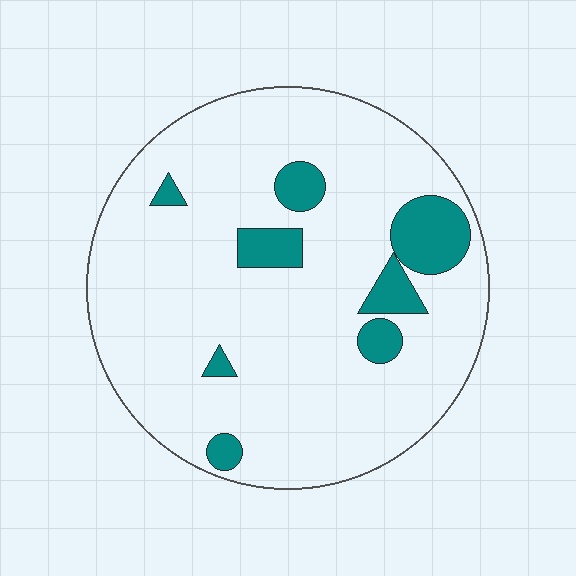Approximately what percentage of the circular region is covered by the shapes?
Approximately 15%.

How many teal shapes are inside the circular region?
8.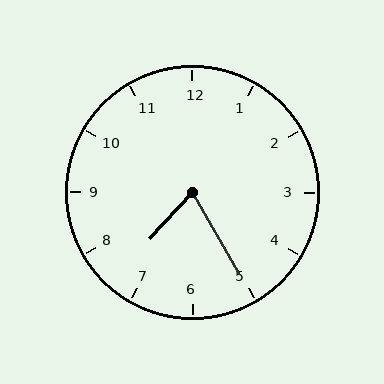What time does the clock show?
7:25.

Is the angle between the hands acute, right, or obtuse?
It is acute.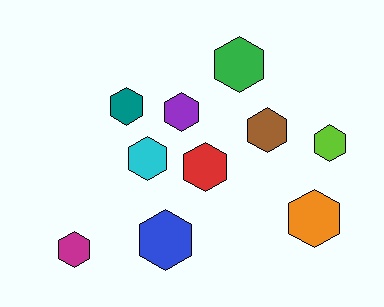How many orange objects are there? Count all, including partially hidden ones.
There is 1 orange object.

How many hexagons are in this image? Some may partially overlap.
There are 10 hexagons.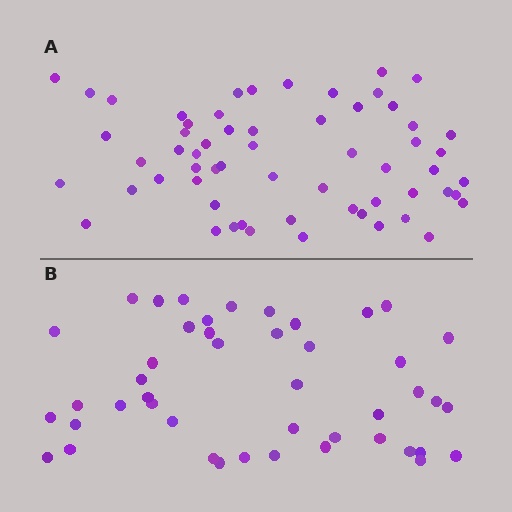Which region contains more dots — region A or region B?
Region A (the top region) has more dots.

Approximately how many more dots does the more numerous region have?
Region A has approximately 15 more dots than region B.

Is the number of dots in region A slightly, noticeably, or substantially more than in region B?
Region A has noticeably more, but not dramatically so. The ratio is roughly 1.3 to 1.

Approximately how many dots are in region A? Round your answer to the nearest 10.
About 60 dots.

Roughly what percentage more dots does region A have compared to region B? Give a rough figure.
About 35% more.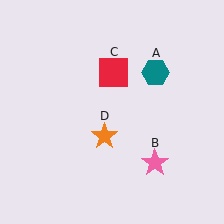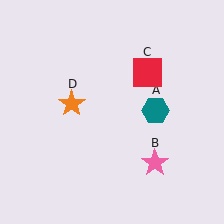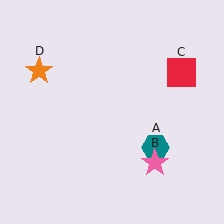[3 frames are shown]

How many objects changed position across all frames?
3 objects changed position: teal hexagon (object A), red square (object C), orange star (object D).